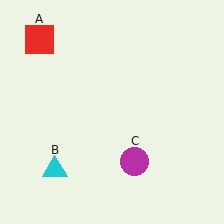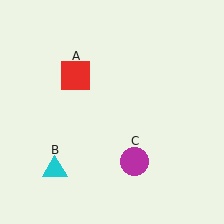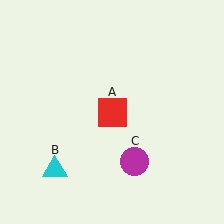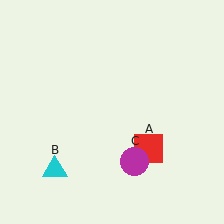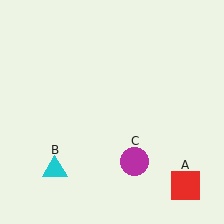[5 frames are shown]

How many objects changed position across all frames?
1 object changed position: red square (object A).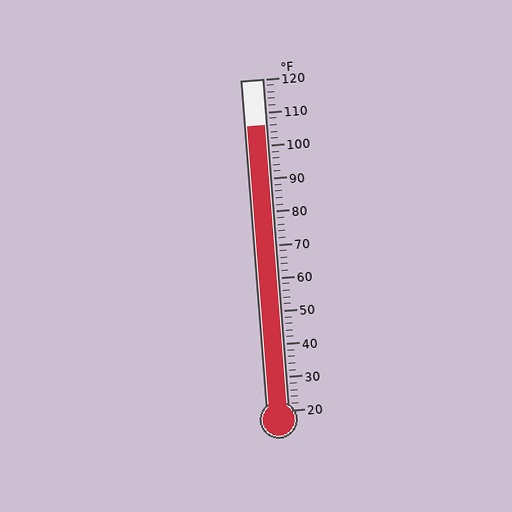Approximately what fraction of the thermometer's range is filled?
The thermometer is filled to approximately 85% of its range.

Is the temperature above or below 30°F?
The temperature is above 30°F.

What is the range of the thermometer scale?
The thermometer scale ranges from 20°F to 120°F.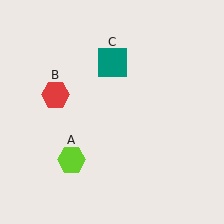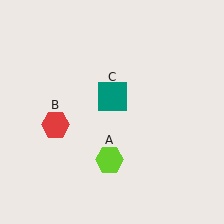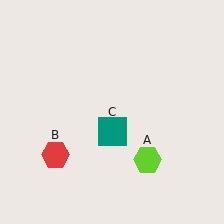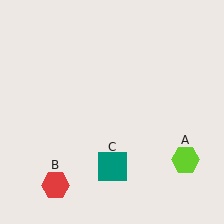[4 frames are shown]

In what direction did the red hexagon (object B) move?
The red hexagon (object B) moved down.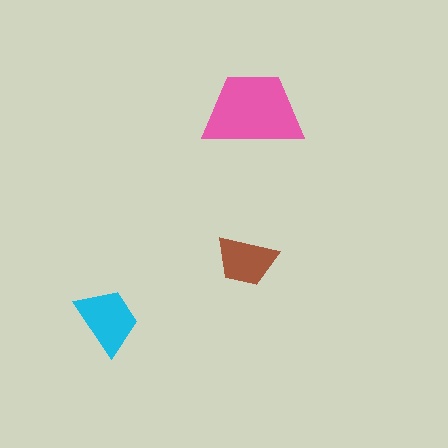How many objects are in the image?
There are 3 objects in the image.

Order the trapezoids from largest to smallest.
the pink one, the cyan one, the brown one.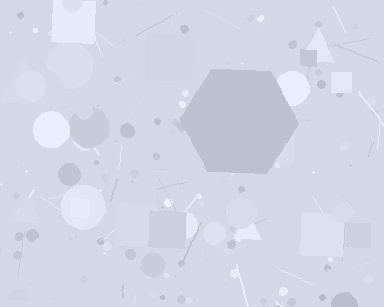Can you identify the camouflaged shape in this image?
The camouflaged shape is a hexagon.